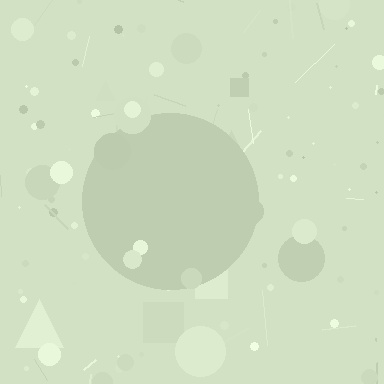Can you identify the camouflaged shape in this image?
The camouflaged shape is a circle.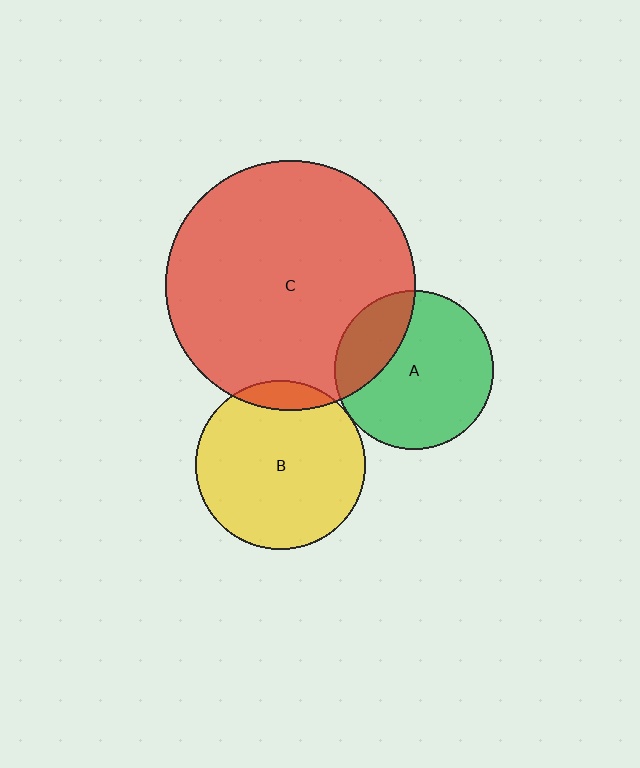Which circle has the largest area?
Circle C (red).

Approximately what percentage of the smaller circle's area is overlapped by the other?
Approximately 5%.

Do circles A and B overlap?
Yes.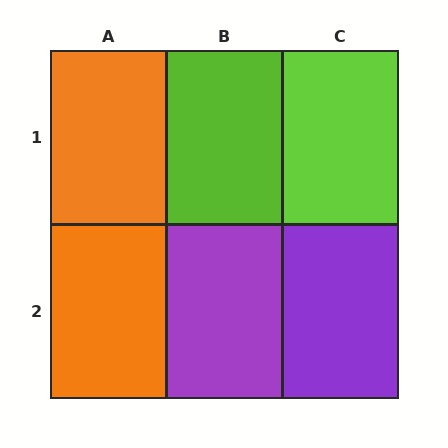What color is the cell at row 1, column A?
Orange.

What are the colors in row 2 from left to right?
Orange, purple, purple.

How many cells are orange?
2 cells are orange.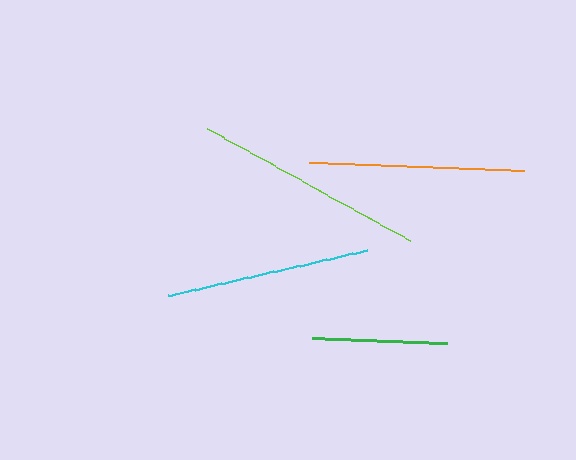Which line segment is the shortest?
The green line is the shortest at approximately 134 pixels.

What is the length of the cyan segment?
The cyan segment is approximately 204 pixels long.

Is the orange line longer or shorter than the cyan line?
The orange line is longer than the cyan line.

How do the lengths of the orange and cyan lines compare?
The orange and cyan lines are approximately the same length.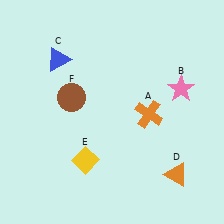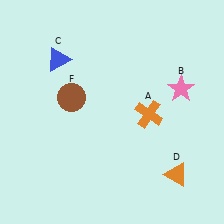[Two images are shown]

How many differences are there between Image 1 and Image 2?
There is 1 difference between the two images.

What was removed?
The yellow diamond (E) was removed in Image 2.